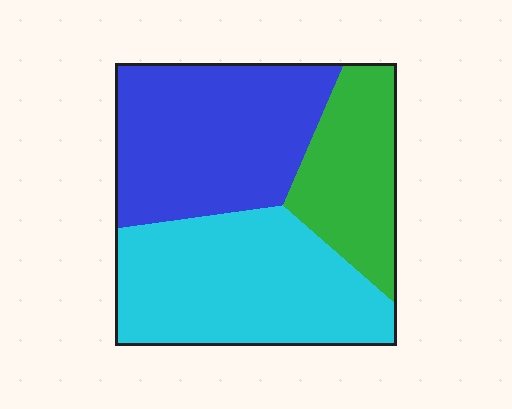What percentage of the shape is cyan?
Cyan covers about 40% of the shape.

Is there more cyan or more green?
Cyan.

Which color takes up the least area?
Green, at roughly 20%.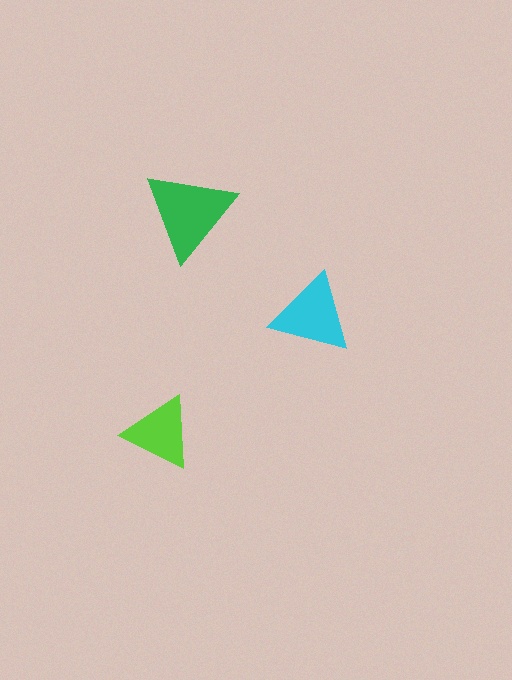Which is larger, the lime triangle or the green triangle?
The green one.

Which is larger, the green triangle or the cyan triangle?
The green one.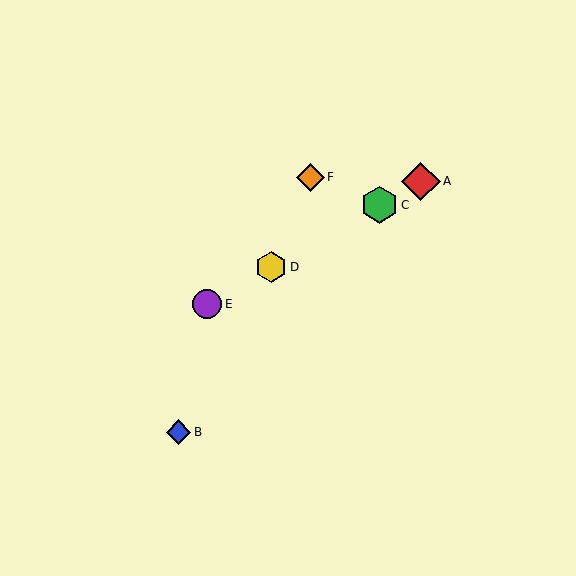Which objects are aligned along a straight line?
Objects A, C, D, E are aligned along a straight line.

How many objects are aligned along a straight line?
4 objects (A, C, D, E) are aligned along a straight line.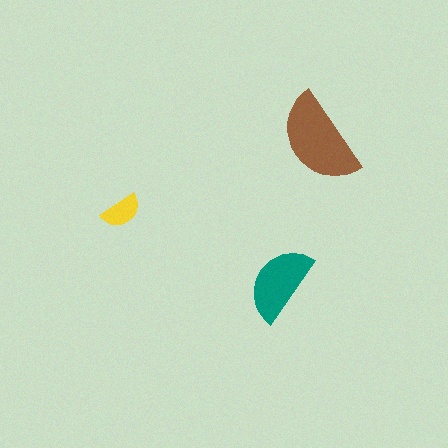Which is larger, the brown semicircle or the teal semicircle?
The brown one.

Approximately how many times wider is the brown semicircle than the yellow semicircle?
About 2.5 times wider.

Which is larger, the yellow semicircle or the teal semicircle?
The teal one.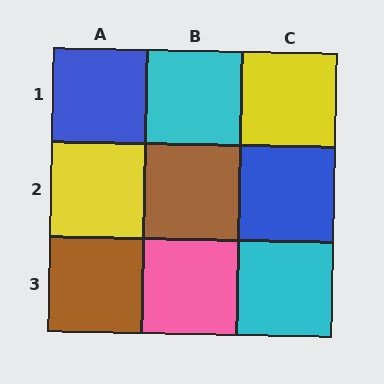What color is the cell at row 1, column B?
Cyan.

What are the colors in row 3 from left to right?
Brown, pink, cyan.